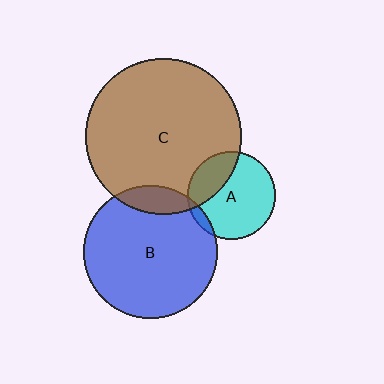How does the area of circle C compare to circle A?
Approximately 3.2 times.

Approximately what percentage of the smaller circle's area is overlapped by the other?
Approximately 5%.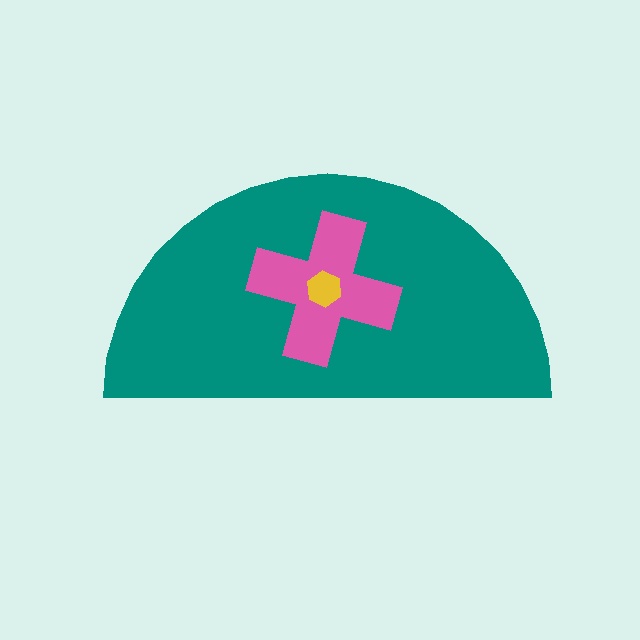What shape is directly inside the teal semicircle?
The pink cross.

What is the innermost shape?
The yellow hexagon.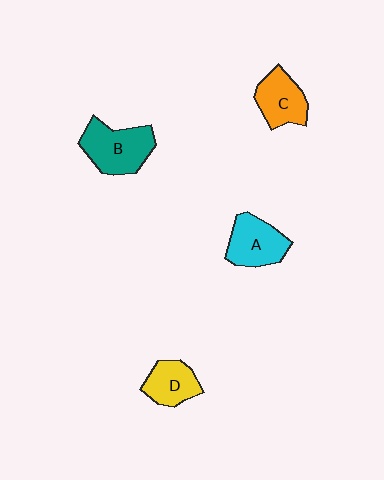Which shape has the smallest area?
Shape D (yellow).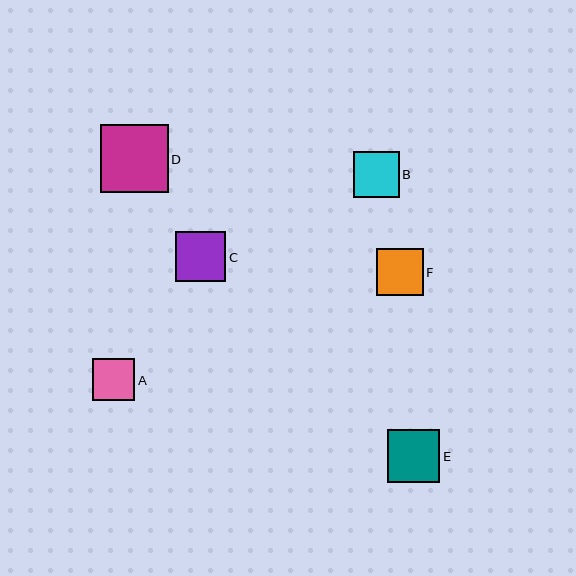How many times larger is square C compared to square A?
Square C is approximately 1.2 times the size of square A.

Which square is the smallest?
Square A is the smallest with a size of approximately 42 pixels.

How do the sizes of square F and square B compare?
Square F and square B are approximately the same size.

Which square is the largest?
Square D is the largest with a size of approximately 68 pixels.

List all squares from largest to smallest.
From largest to smallest: D, E, C, F, B, A.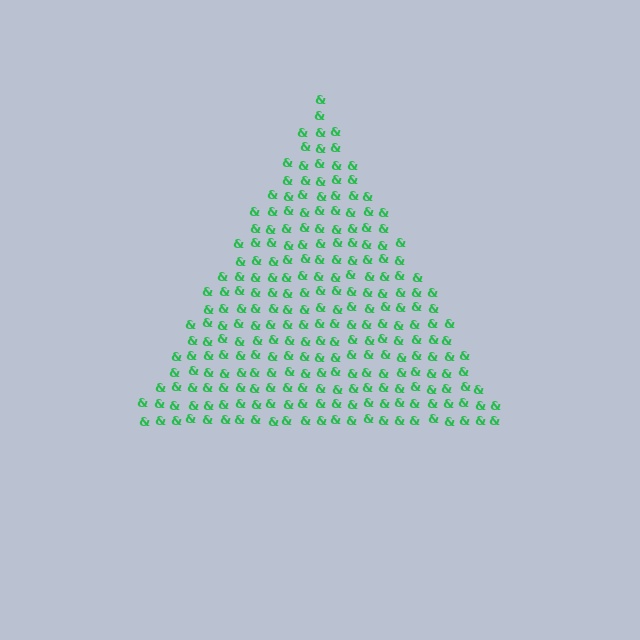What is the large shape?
The large shape is a triangle.